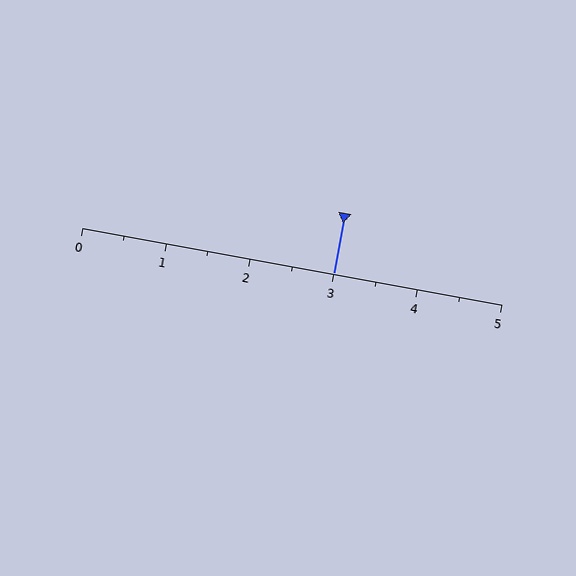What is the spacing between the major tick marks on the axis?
The major ticks are spaced 1 apart.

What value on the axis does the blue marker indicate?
The marker indicates approximately 3.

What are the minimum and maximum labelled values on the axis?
The axis runs from 0 to 5.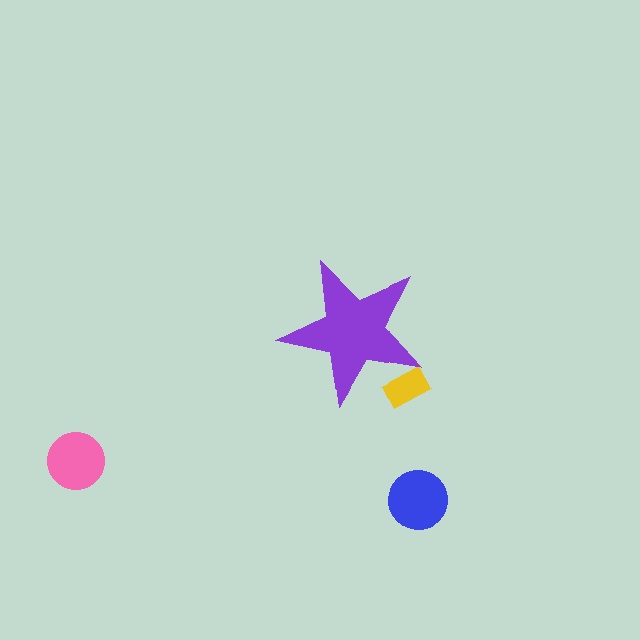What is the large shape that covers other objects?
A purple star.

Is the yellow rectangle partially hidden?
Yes, the yellow rectangle is partially hidden behind the purple star.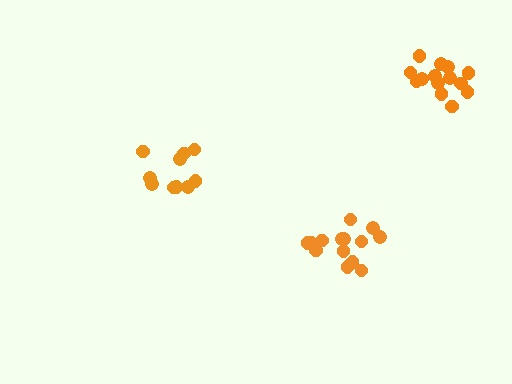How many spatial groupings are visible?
There are 3 spatial groupings.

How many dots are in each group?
Group 1: 10 dots, Group 2: 14 dots, Group 3: 14 dots (38 total).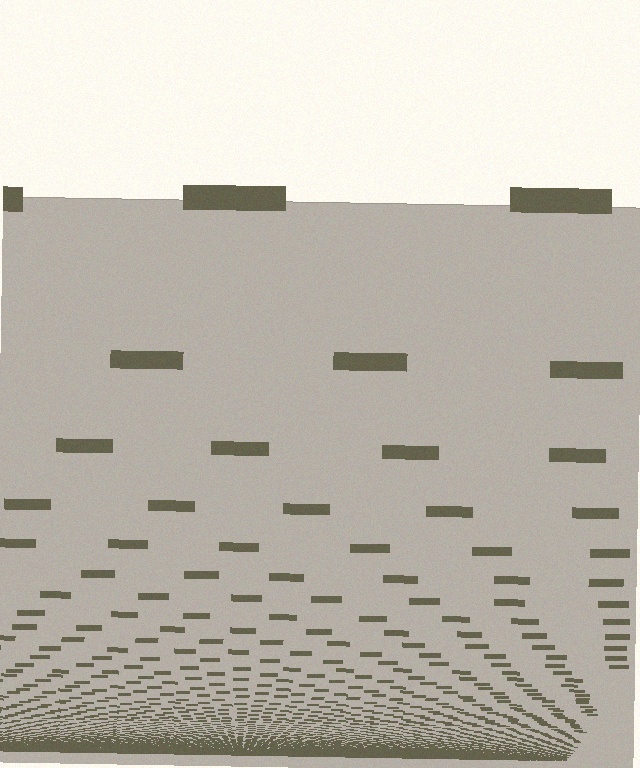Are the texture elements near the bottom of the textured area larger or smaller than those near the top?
Smaller. The gradient is inverted — elements near the bottom are smaller and denser.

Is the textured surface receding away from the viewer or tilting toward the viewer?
The surface appears to tilt toward the viewer. Texture elements get larger and sparser toward the top.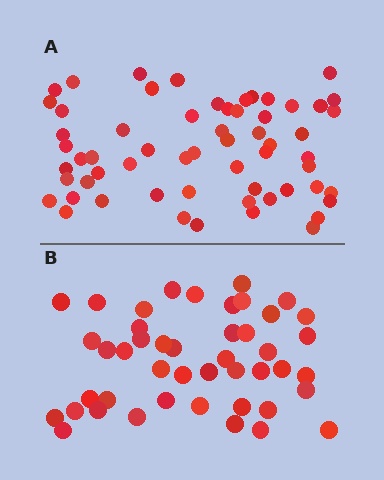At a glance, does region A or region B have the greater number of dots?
Region A (the top region) has more dots.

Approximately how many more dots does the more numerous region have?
Region A has approximately 15 more dots than region B.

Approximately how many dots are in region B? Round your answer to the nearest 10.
About 40 dots. (The exact count is 45, which rounds to 40.)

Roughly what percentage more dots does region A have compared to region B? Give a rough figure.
About 35% more.